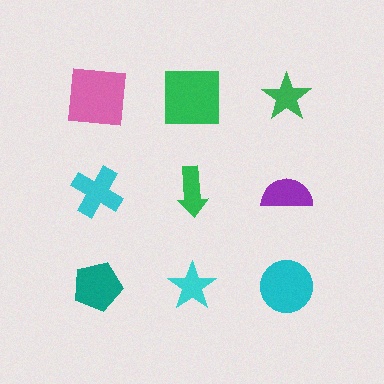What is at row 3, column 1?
A teal pentagon.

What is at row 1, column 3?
A green star.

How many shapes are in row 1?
3 shapes.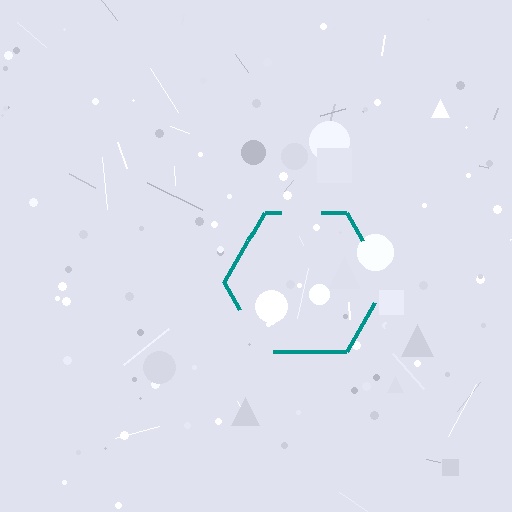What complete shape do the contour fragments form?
The contour fragments form a hexagon.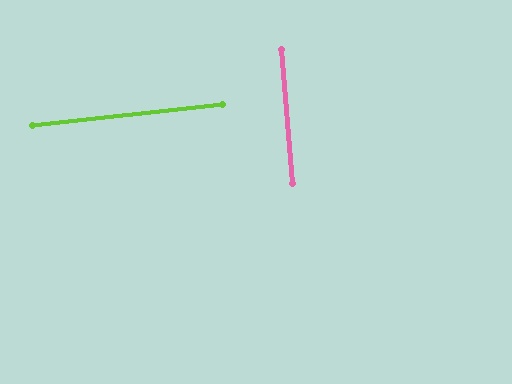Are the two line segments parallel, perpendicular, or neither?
Perpendicular — they meet at approximately 88°.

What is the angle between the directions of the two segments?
Approximately 88 degrees.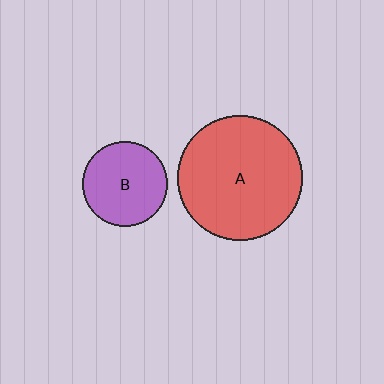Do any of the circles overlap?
No, none of the circles overlap.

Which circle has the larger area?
Circle A (red).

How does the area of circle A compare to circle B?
Approximately 2.2 times.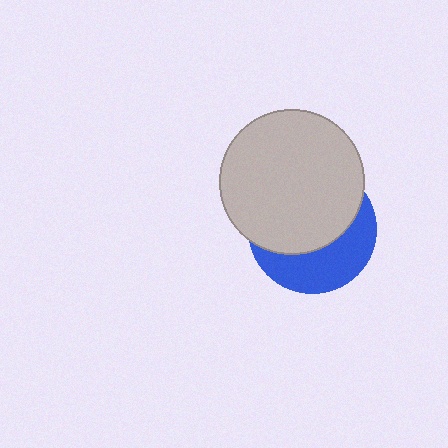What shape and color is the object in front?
The object in front is a light gray circle.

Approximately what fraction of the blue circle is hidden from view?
Roughly 60% of the blue circle is hidden behind the light gray circle.